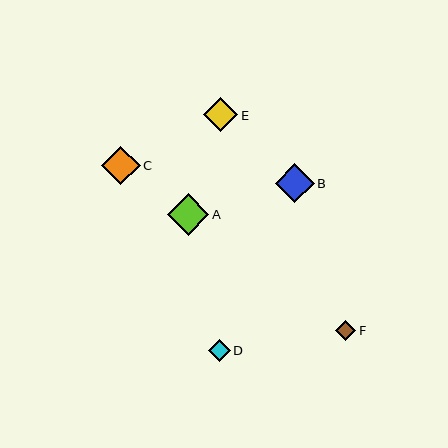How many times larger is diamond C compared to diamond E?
Diamond C is approximately 1.2 times the size of diamond E.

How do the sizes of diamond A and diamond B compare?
Diamond A and diamond B are approximately the same size.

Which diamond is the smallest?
Diamond F is the smallest with a size of approximately 20 pixels.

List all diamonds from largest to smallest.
From largest to smallest: A, B, C, E, D, F.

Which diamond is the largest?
Diamond A is the largest with a size of approximately 42 pixels.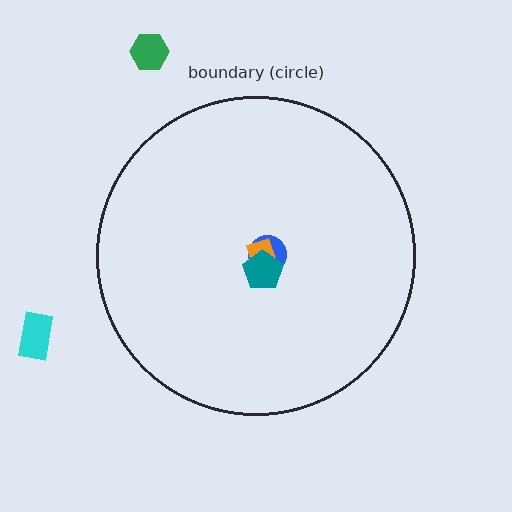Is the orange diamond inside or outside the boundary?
Inside.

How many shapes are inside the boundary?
3 inside, 2 outside.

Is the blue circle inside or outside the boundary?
Inside.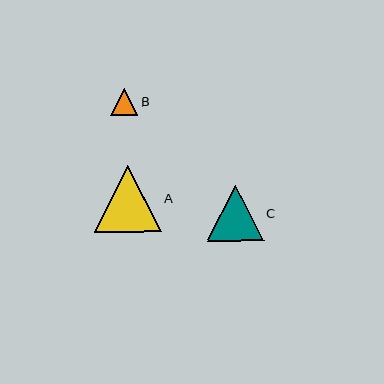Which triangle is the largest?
Triangle A is the largest with a size of approximately 67 pixels.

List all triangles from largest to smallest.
From largest to smallest: A, C, B.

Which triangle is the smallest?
Triangle B is the smallest with a size of approximately 27 pixels.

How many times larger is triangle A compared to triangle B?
Triangle A is approximately 2.5 times the size of triangle B.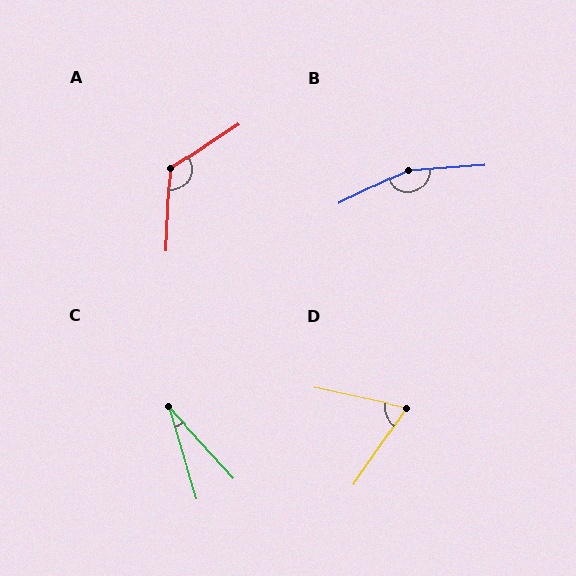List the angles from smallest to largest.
C (26°), D (67°), A (126°), B (158°).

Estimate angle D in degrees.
Approximately 67 degrees.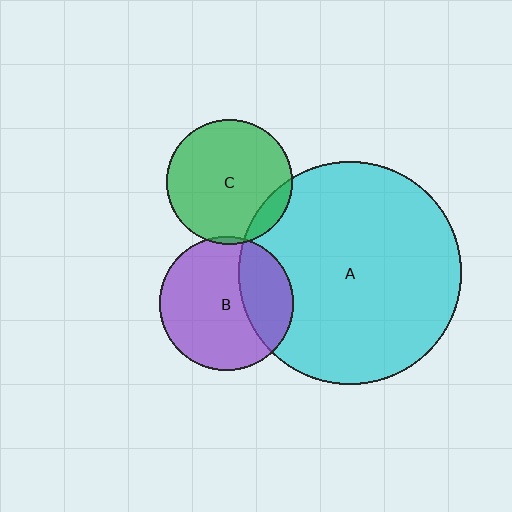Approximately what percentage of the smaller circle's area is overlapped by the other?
Approximately 30%.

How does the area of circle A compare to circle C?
Approximately 3.2 times.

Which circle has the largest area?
Circle A (cyan).